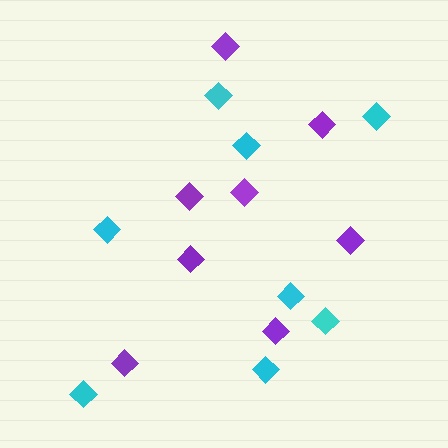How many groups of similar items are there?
There are 2 groups: one group of purple diamonds (8) and one group of cyan diamonds (8).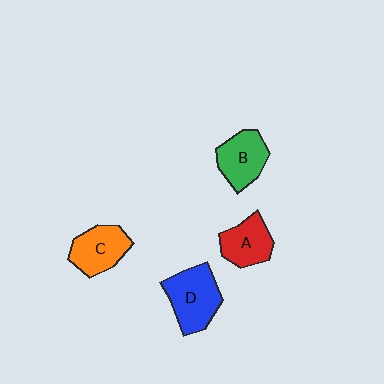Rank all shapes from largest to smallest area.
From largest to smallest: D (blue), C (orange), B (green), A (red).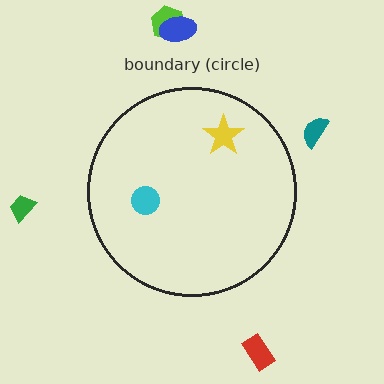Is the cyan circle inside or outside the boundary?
Inside.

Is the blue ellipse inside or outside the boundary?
Outside.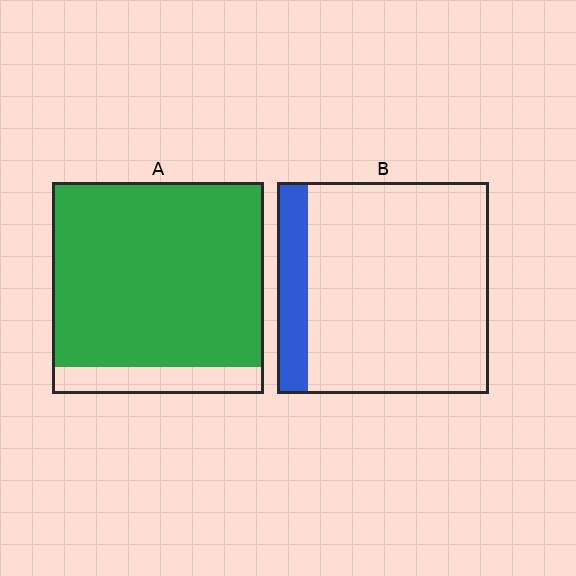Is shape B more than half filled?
No.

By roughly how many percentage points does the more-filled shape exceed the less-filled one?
By roughly 75 percentage points (A over B).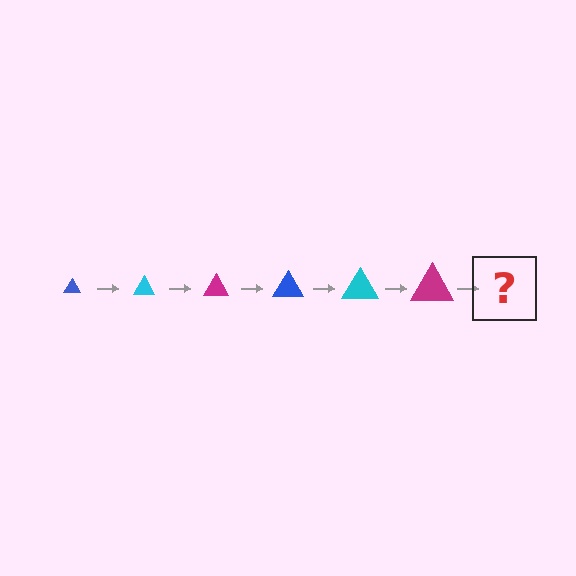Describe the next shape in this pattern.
It should be a blue triangle, larger than the previous one.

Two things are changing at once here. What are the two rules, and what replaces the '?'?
The two rules are that the triangle grows larger each step and the color cycles through blue, cyan, and magenta. The '?' should be a blue triangle, larger than the previous one.